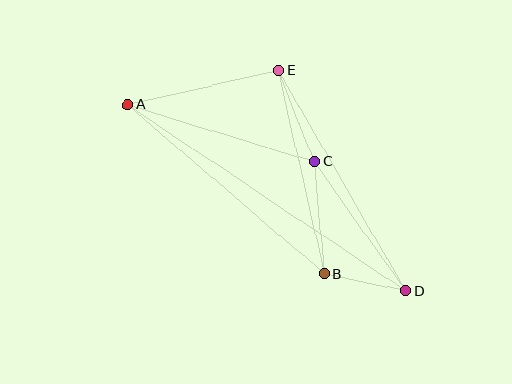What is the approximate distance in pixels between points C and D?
The distance between C and D is approximately 159 pixels.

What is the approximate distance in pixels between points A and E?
The distance between A and E is approximately 154 pixels.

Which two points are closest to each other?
Points B and D are closest to each other.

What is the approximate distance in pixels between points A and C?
The distance between A and C is approximately 195 pixels.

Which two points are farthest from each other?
Points A and D are farthest from each other.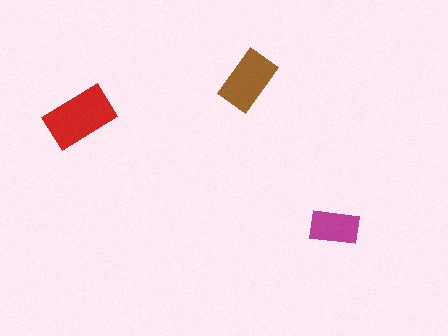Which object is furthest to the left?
The red rectangle is leftmost.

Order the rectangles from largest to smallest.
the red one, the brown one, the magenta one.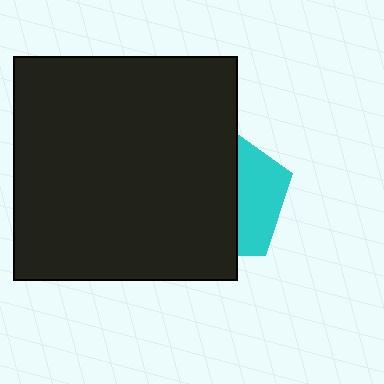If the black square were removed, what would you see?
You would see the complete cyan pentagon.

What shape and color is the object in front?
The object in front is a black square.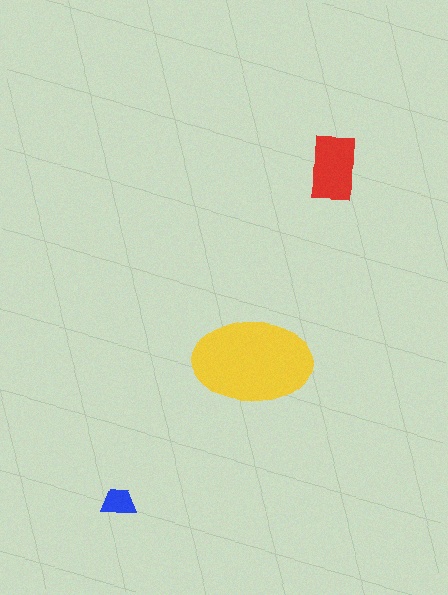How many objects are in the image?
There are 3 objects in the image.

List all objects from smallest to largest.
The blue trapezoid, the red rectangle, the yellow ellipse.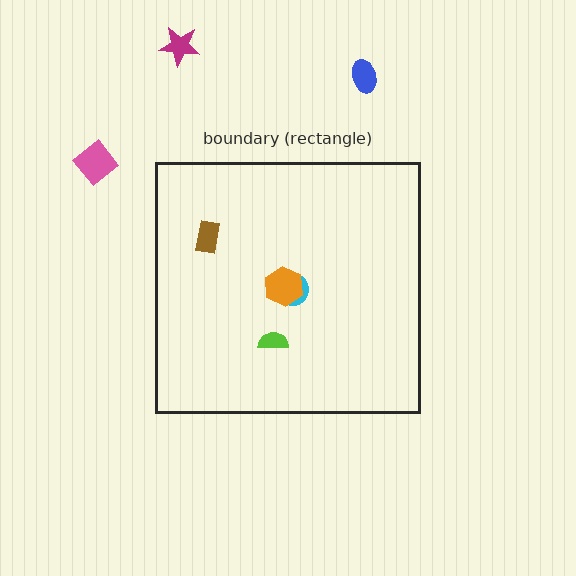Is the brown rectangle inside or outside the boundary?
Inside.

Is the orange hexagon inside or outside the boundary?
Inside.